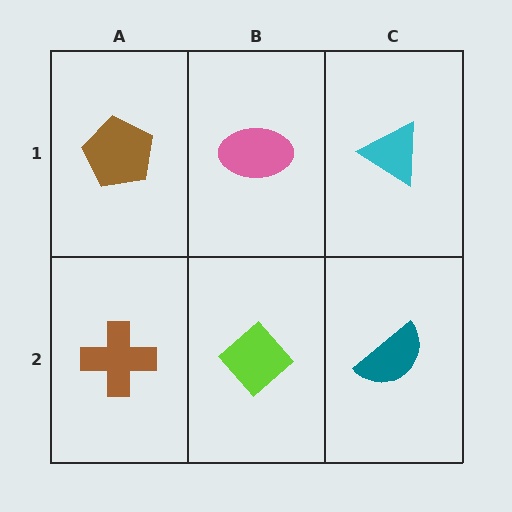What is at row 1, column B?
A pink ellipse.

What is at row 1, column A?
A brown pentagon.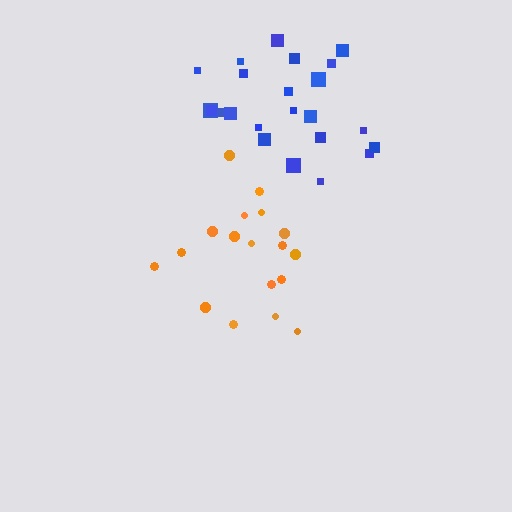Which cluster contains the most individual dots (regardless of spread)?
Blue (23).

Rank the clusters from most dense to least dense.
blue, orange.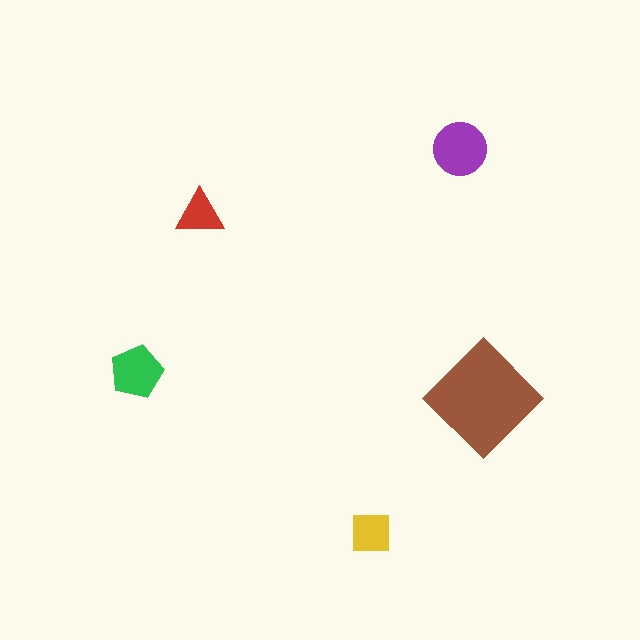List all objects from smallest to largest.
The red triangle, the yellow square, the green pentagon, the purple circle, the brown diamond.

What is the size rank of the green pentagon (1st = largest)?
3rd.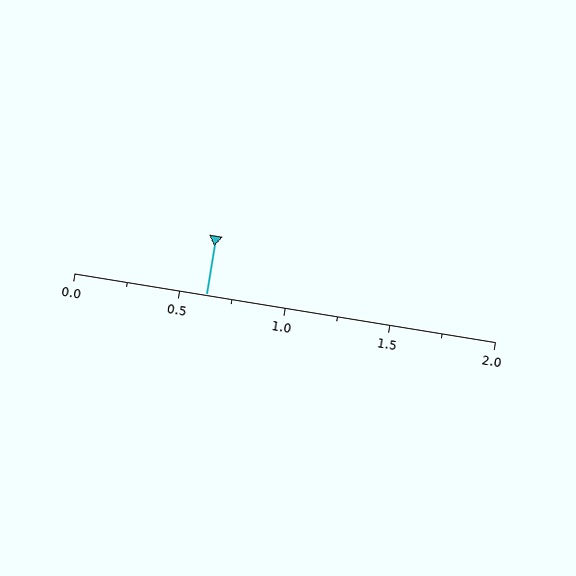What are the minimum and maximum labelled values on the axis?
The axis runs from 0.0 to 2.0.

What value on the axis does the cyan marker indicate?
The marker indicates approximately 0.62.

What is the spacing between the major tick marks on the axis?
The major ticks are spaced 0.5 apart.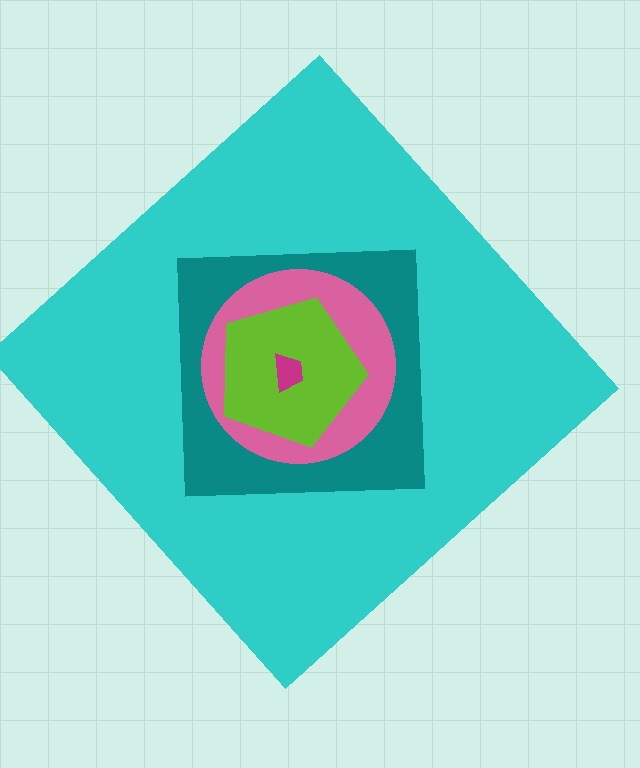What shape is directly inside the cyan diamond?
The teal square.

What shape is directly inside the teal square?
The pink circle.